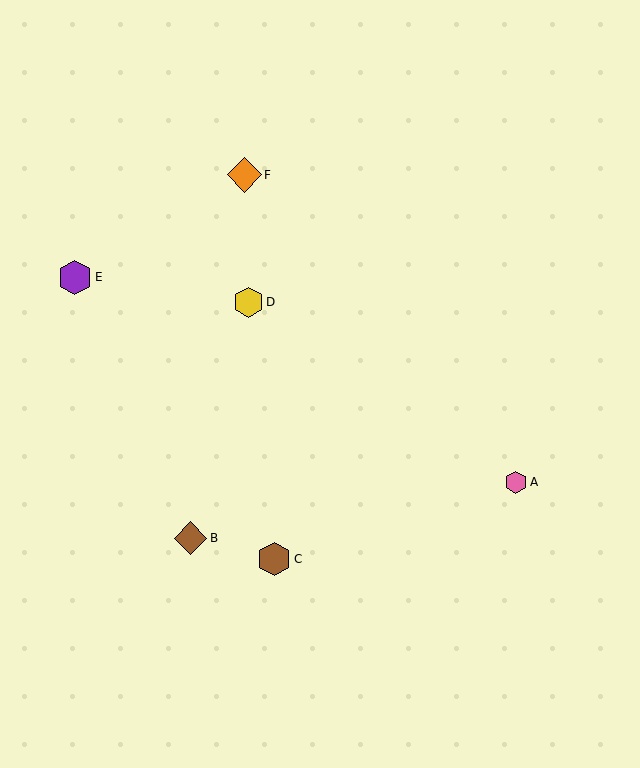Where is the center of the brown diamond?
The center of the brown diamond is at (190, 538).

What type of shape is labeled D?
Shape D is a yellow hexagon.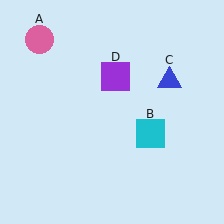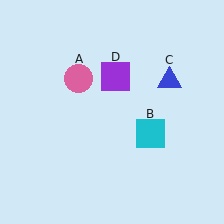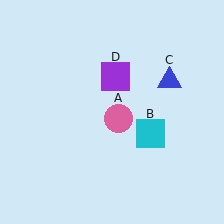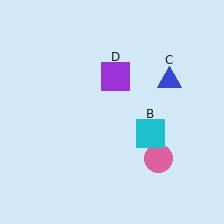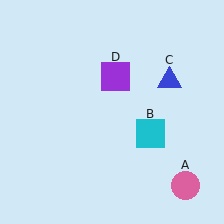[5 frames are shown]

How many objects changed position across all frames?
1 object changed position: pink circle (object A).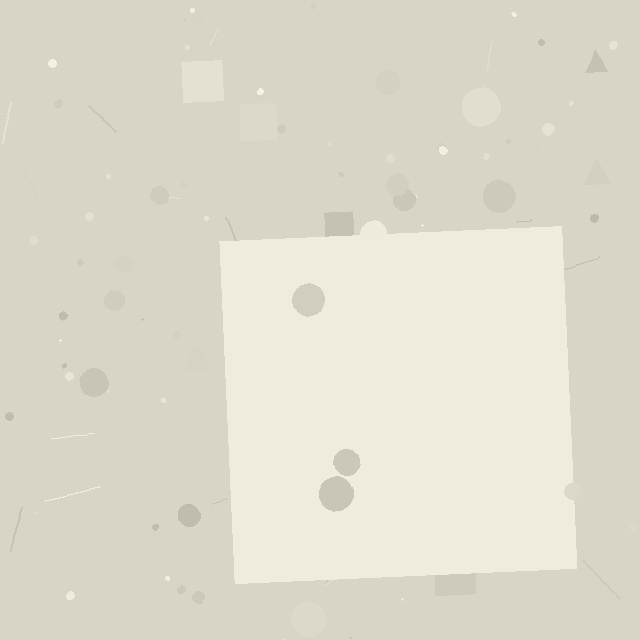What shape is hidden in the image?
A square is hidden in the image.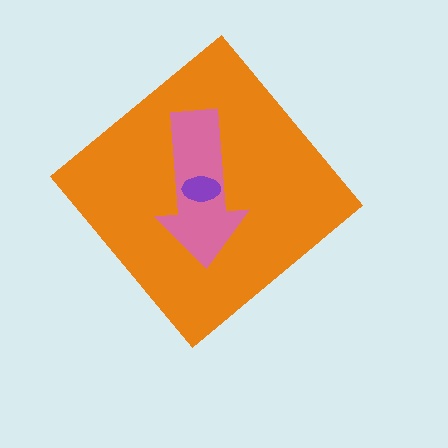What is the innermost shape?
The purple ellipse.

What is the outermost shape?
The orange diamond.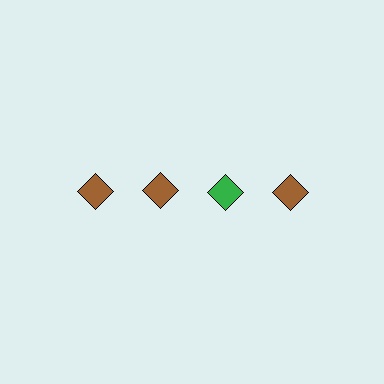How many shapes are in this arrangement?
There are 4 shapes arranged in a grid pattern.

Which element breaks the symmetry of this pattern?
The green diamond in the top row, center column breaks the symmetry. All other shapes are brown diamonds.